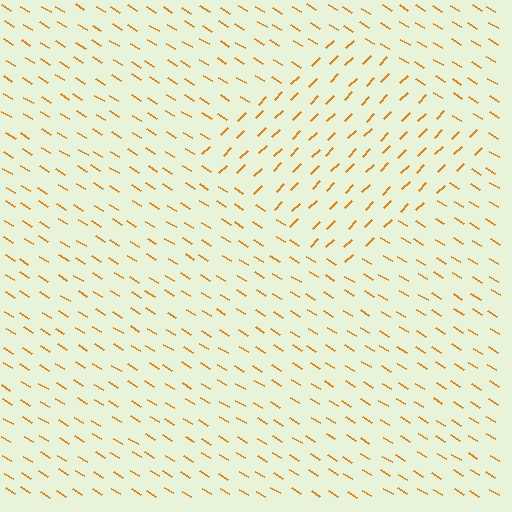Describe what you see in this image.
The image is filled with small orange line segments. A diamond region in the image has lines oriented differently from the surrounding lines, creating a visible texture boundary.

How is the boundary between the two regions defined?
The boundary is defined purely by a change in line orientation (approximately 77 degrees difference). All lines are the same color and thickness.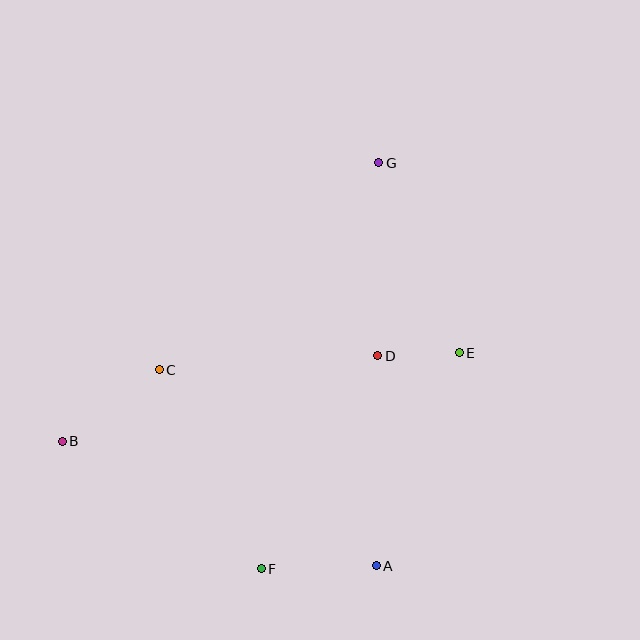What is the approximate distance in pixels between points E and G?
The distance between E and G is approximately 206 pixels.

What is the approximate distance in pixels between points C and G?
The distance between C and G is approximately 302 pixels.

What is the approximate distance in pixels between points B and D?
The distance between B and D is approximately 327 pixels.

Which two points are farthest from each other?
Points F and G are farthest from each other.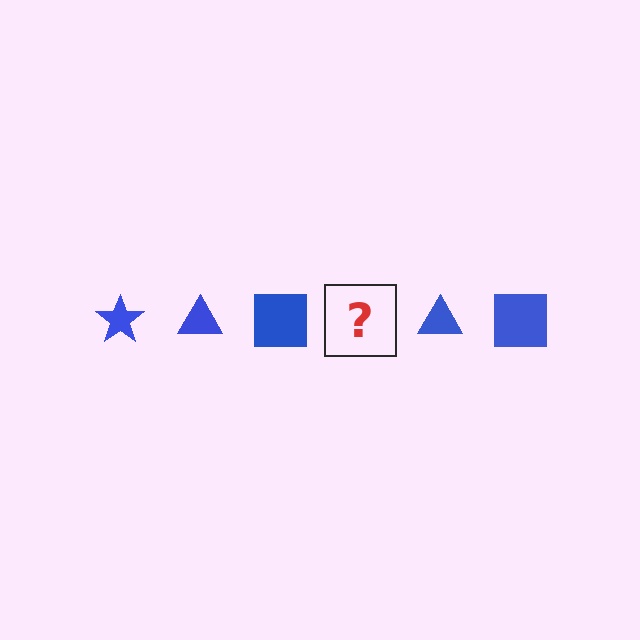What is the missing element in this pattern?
The missing element is a blue star.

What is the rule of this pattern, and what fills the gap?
The rule is that the pattern cycles through star, triangle, square shapes in blue. The gap should be filled with a blue star.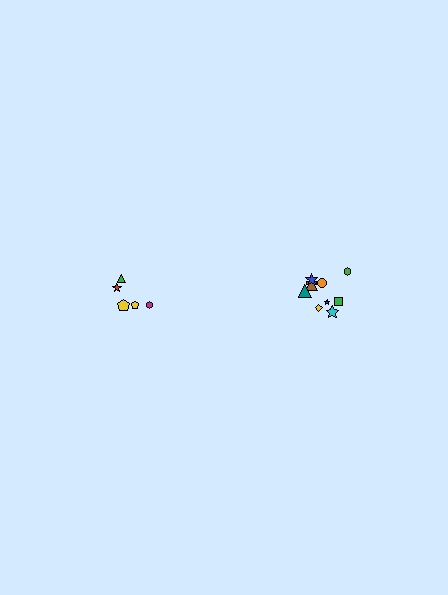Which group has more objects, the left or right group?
The right group.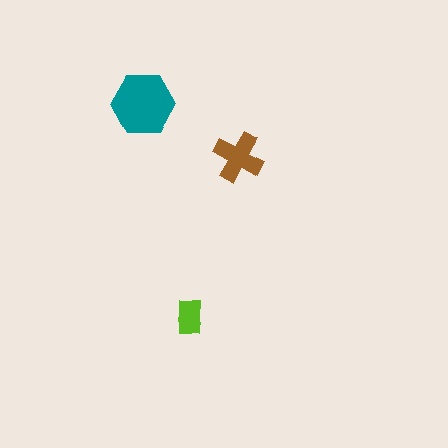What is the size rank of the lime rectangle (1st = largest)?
3rd.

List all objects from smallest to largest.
The lime rectangle, the brown cross, the teal hexagon.